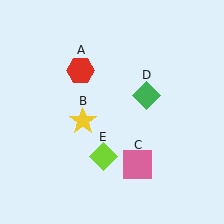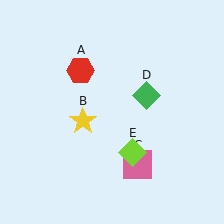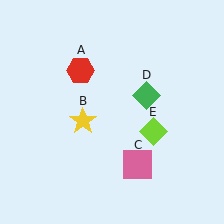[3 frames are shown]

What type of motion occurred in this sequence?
The lime diamond (object E) rotated counterclockwise around the center of the scene.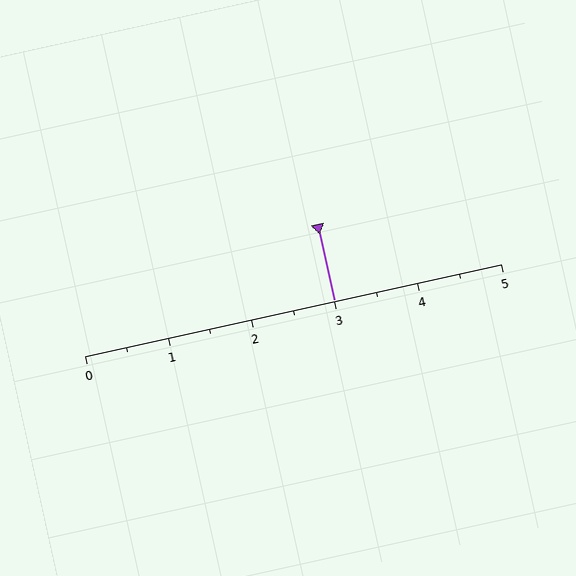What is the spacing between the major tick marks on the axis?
The major ticks are spaced 1 apart.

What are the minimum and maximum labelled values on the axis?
The axis runs from 0 to 5.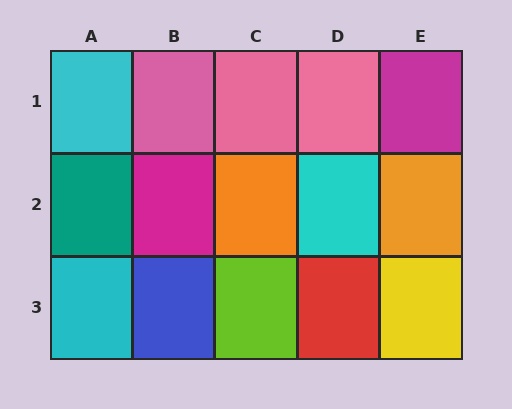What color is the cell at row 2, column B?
Magenta.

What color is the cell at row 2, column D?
Cyan.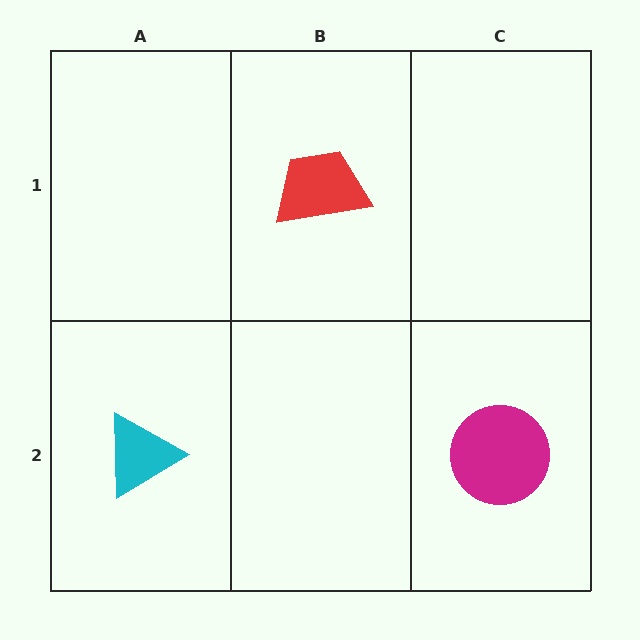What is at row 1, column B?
A red trapezoid.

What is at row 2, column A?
A cyan triangle.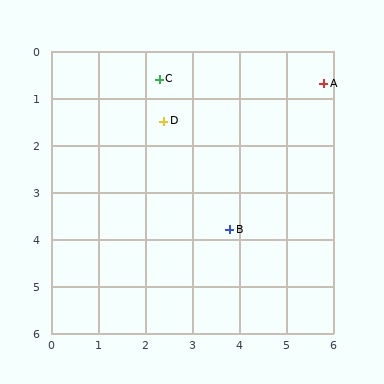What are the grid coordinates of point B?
Point B is at approximately (3.8, 3.8).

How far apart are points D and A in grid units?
Points D and A are about 3.5 grid units apart.